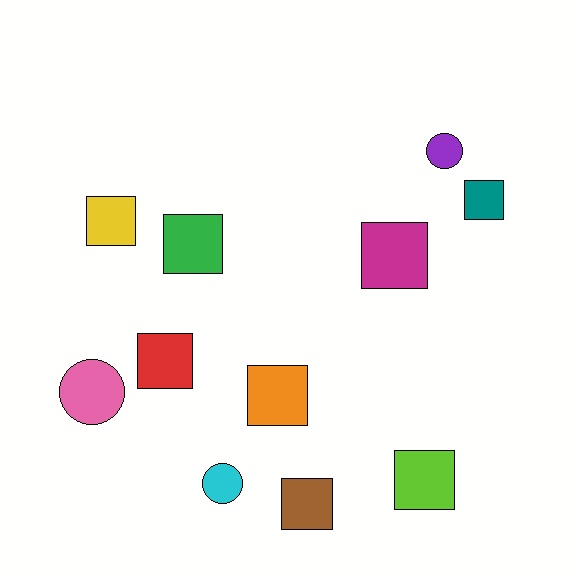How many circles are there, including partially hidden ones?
There are 3 circles.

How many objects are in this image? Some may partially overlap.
There are 11 objects.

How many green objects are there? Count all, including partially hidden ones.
There is 1 green object.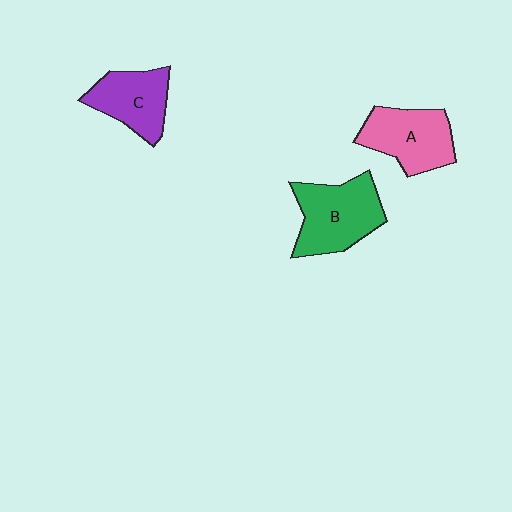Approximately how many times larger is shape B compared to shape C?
Approximately 1.3 times.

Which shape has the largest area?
Shape B (green).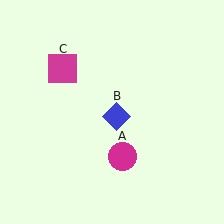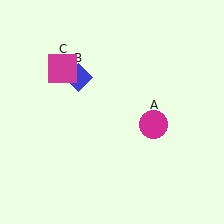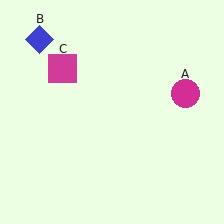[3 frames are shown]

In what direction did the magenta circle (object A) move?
The magenta circle (object A) moved up and to the right.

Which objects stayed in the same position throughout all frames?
Magenta square (object C) remained stationary.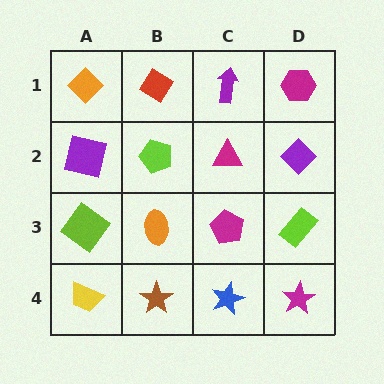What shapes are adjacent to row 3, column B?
A lime pentagon (row 2, column B), a brown star (row 4, column B), a lime diamond (row 3, column A), a magenta pentagon (row 3, column C).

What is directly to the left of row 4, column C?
A brown star.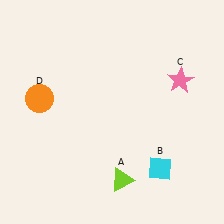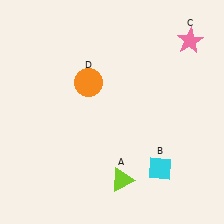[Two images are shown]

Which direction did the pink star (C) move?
The pink star (C) moved up.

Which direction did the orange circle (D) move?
The orange circle (D) moved right.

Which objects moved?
The objects that moved are: the pink star (C), the orange circle (D).